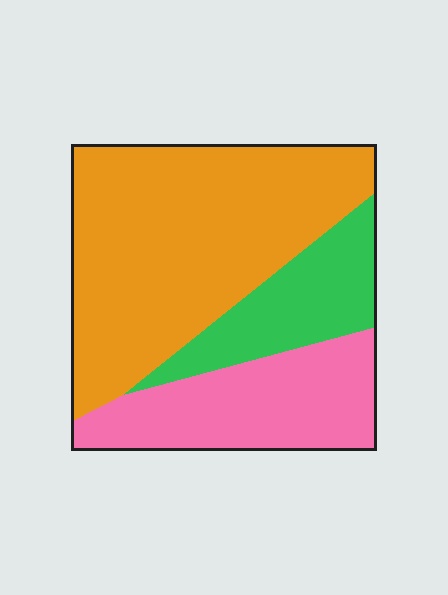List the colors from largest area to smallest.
From largest to smallest: orange, pink, green.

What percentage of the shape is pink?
Pink takes up about one quarter (1/4) of the shape.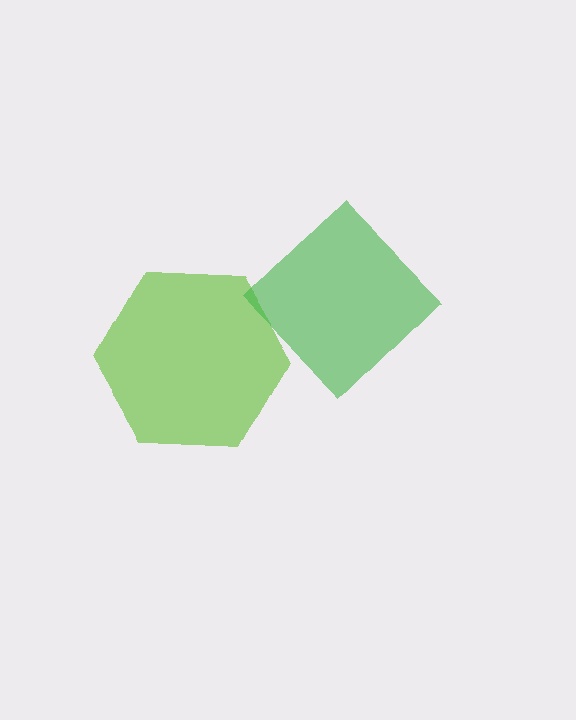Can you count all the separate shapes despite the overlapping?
Yes, there are 2 separate shapes.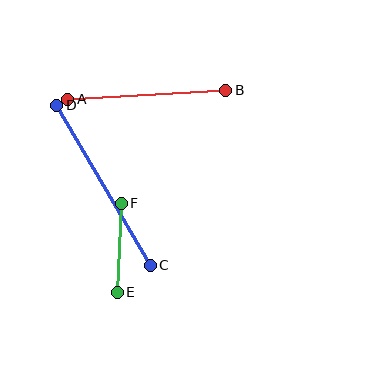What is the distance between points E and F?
The distance is approximately 89 pixels.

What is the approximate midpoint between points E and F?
The midpoint is at approximately (119, 248) pixels.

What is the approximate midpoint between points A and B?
The midpoint is at approximately (147, 95) pixels.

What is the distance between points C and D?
The distance is approximately 185 pixels.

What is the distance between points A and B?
The distance is approximately 158 pixels.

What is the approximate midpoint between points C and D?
The midpoint is at approximately (104, 185) pixels.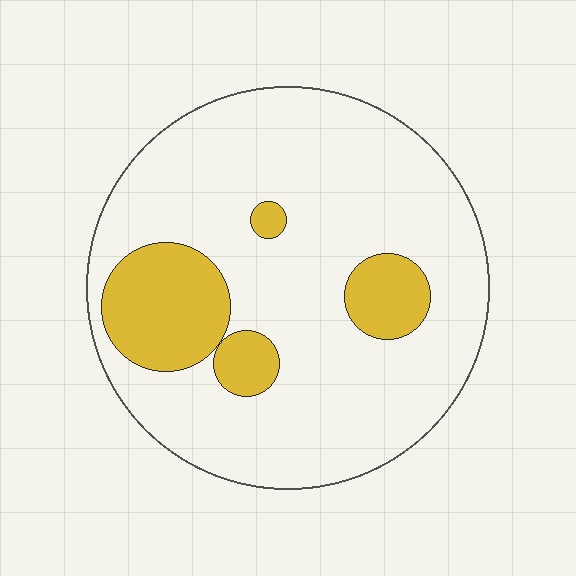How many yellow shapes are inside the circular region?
4.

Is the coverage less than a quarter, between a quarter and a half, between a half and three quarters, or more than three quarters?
Less than a quarter.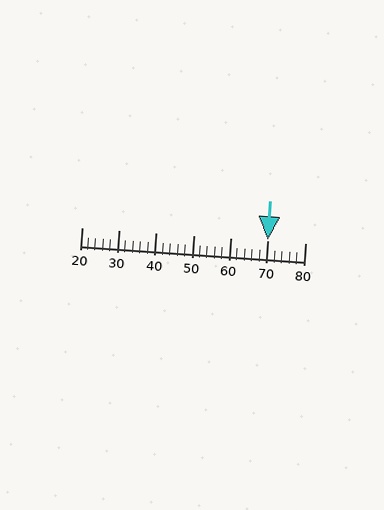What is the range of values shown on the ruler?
The ruler shows values from 20 to 80.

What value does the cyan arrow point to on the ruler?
The cyan arrow points to approximately 70.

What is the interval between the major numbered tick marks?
The major tick marks are spaced 10 units apart.